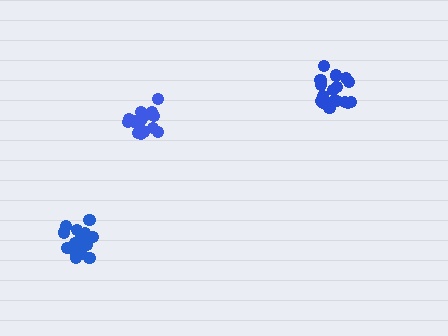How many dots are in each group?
Group 1: 18 dots, Group 2: 17 dots, Group 3: 18 dots (53 total).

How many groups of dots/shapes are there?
There are 3 groups.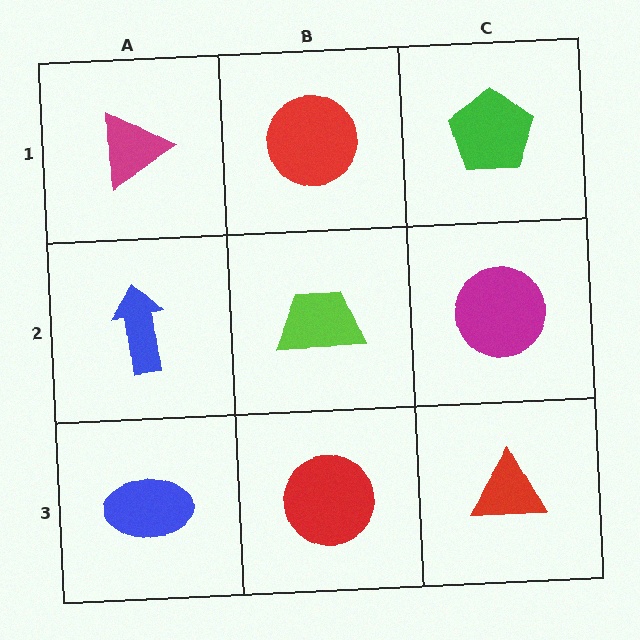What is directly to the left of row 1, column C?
A red circle.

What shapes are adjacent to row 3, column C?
A magenta circle (row 2, column C), a red circle (row 3, column B).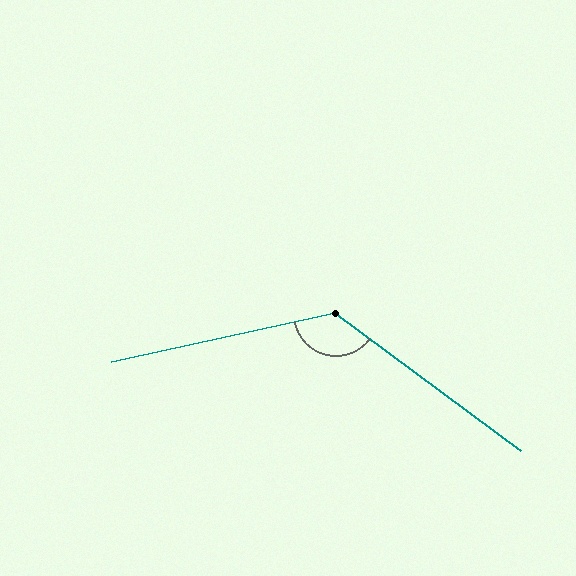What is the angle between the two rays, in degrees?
Approximately 131 degrees.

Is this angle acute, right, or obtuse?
It is obtuse.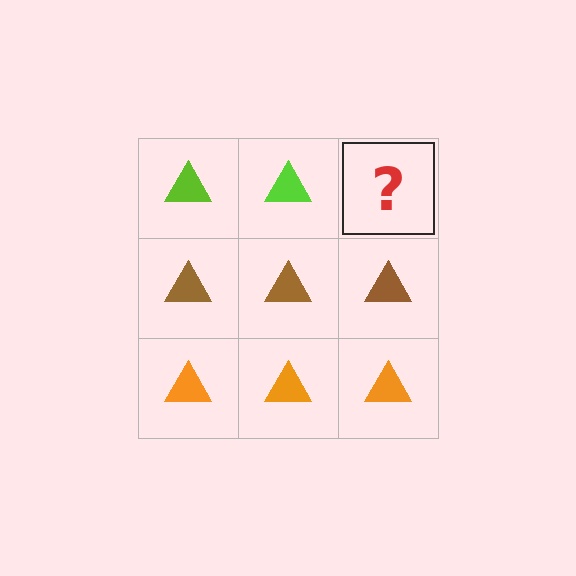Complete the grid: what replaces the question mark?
The question mark should be replaced with a lime triangle.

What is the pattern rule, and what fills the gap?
The rule is that each row has a consistent color. The gap should be filled with a lime triangle.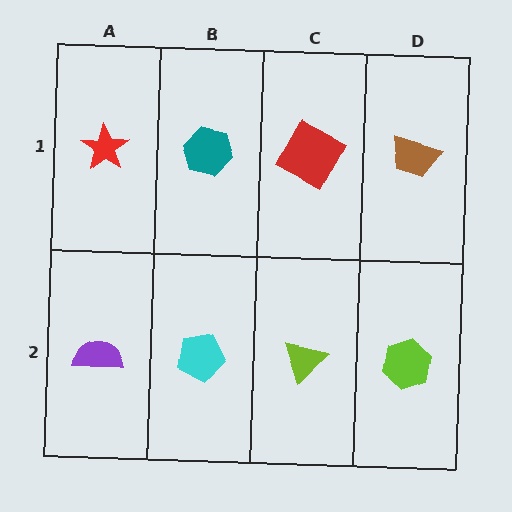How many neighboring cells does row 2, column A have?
2.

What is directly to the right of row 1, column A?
A teal hexagon.